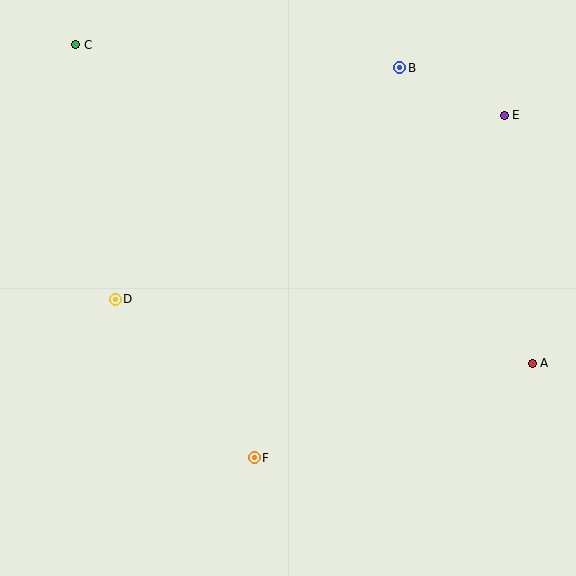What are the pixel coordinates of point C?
Point C is at (76, 45).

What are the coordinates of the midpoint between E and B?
The midpoint between E and B is at (452, 91).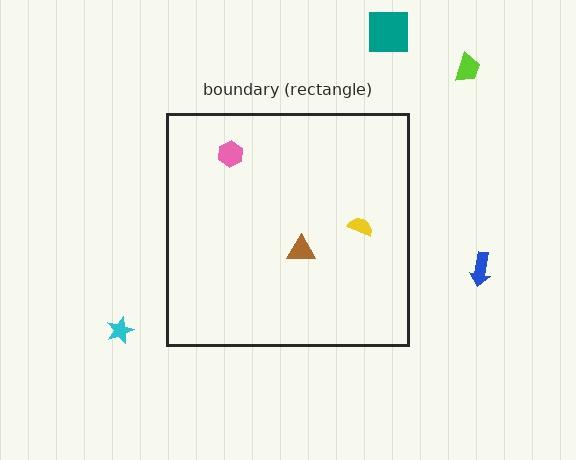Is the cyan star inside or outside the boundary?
Outside.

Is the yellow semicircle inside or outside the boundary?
Inside.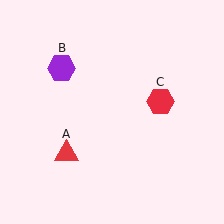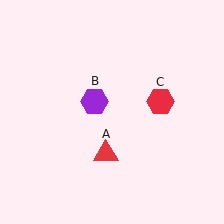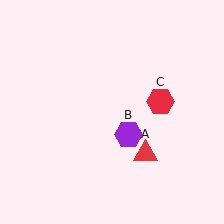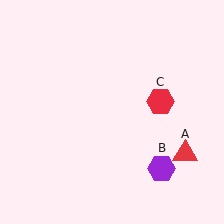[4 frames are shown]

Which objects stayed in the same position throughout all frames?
Red hexagon (object C) remained stationary.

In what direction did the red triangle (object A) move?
The red triangle (object A) moved right.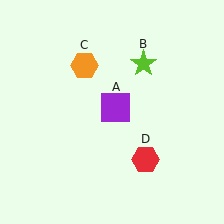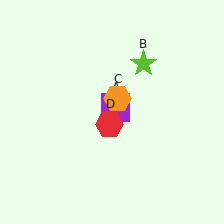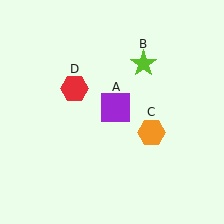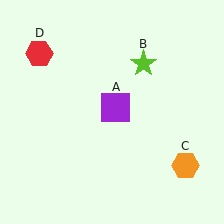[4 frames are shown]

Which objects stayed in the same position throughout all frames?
Purple square (object A) and lime star (object B) remained stationary.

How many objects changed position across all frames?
2 objects changed position: orange hexagon (object C), red hexagon (object D).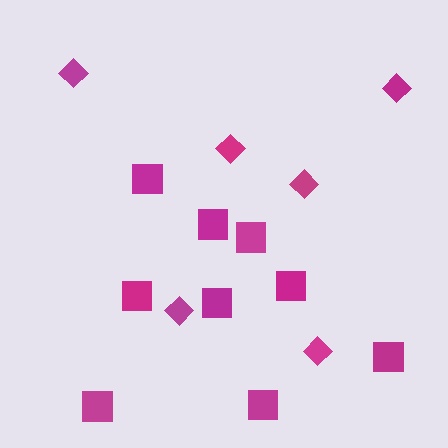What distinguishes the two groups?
There are 2 groups: one group of squares (9) and one group of diamonds (6).